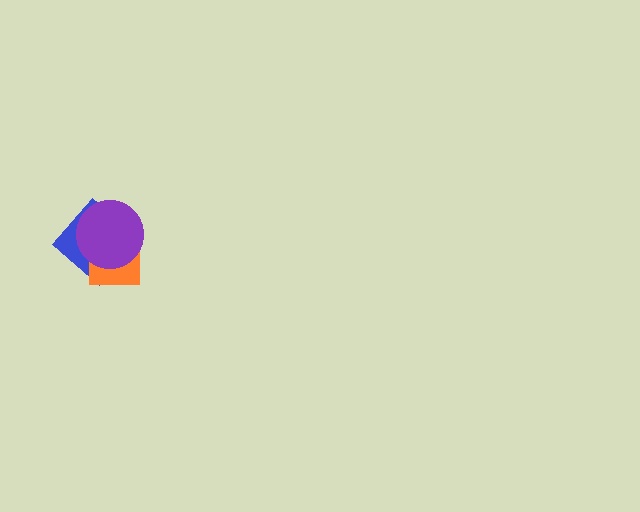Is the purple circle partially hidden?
No, no other shape covers it.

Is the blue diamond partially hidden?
Yes, it is partially covered by another shape.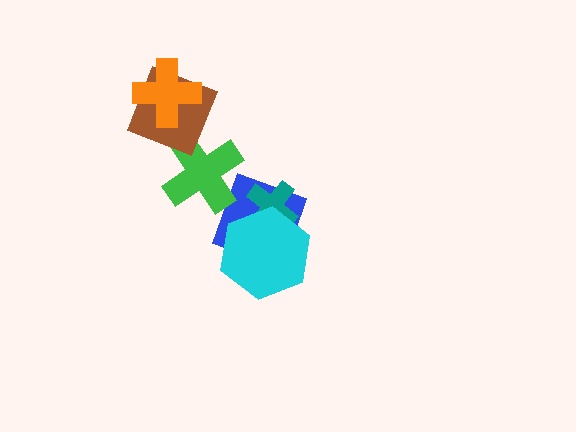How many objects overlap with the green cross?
1 object overlaps with the green cross.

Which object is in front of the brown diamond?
The orange cross is in front of the brown diamond.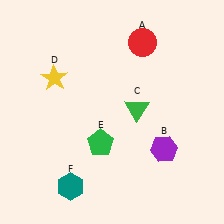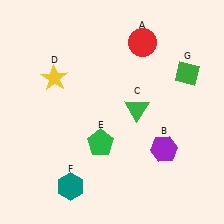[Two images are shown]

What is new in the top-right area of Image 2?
A green diamond (G) was added in the top-right area of Image 2.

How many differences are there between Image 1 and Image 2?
There is 1 difference between the two images.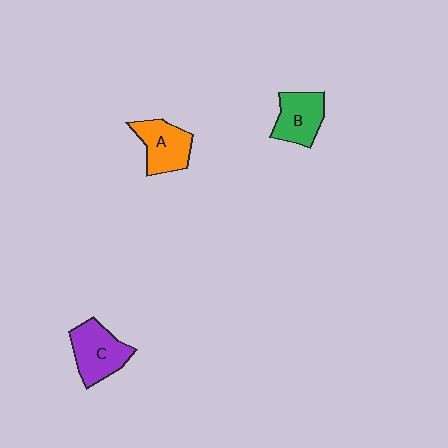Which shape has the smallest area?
Shape B (green).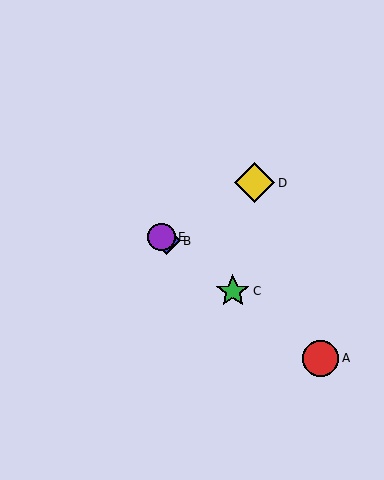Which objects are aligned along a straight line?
Objects A, B, C, E are aligned along a straight line.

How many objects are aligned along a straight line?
4 objects (A, B, C, E) are aligned along a straight line.